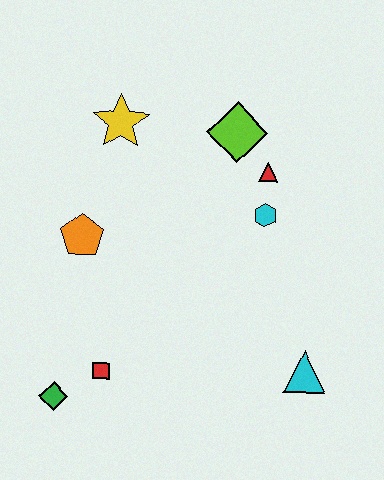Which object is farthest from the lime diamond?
The green diamond is farthest from the lime diamond.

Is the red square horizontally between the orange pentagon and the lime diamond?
Yes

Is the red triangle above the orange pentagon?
Yes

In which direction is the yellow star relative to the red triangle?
The yellow star is to the left of the red triangle.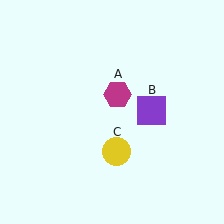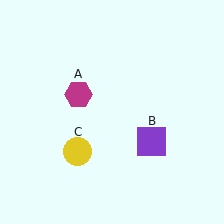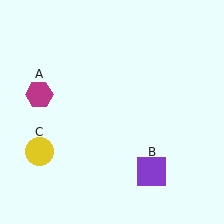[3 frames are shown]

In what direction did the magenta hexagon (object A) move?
The magenta hexagon (object A) moved left.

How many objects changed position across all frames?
3 objects changed position: magenta hexagon (object A), purple square (object B), yellow circle (object C).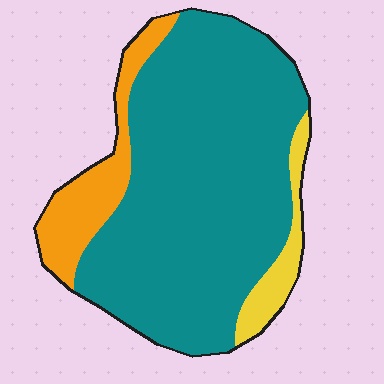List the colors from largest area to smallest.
From largest to smallest: teal, orange, yellow.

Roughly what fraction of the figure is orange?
Orange takes up about one eighth (1/8) of the figure.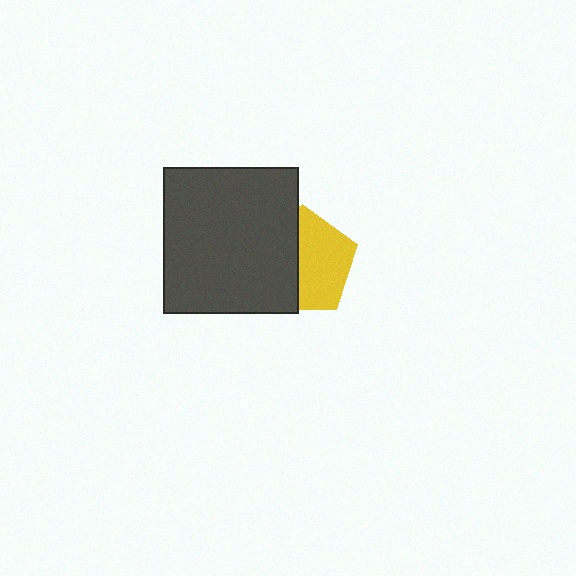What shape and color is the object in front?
The object in front is a dark gray rectangle.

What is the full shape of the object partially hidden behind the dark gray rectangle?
The partially hidden object is a yellow pentagon.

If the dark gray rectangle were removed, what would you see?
You would see the complete yellow pentagon.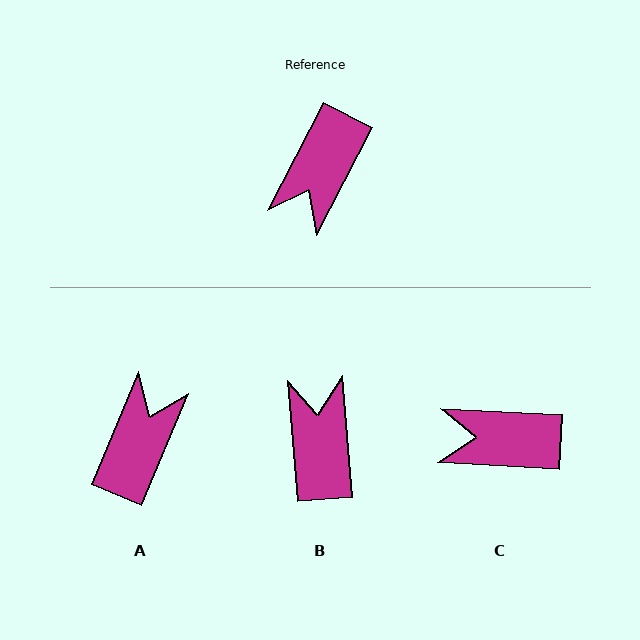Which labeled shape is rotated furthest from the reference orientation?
A, about 176 degrees away.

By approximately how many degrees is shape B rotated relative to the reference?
Approximately 148 degrees clockwise.